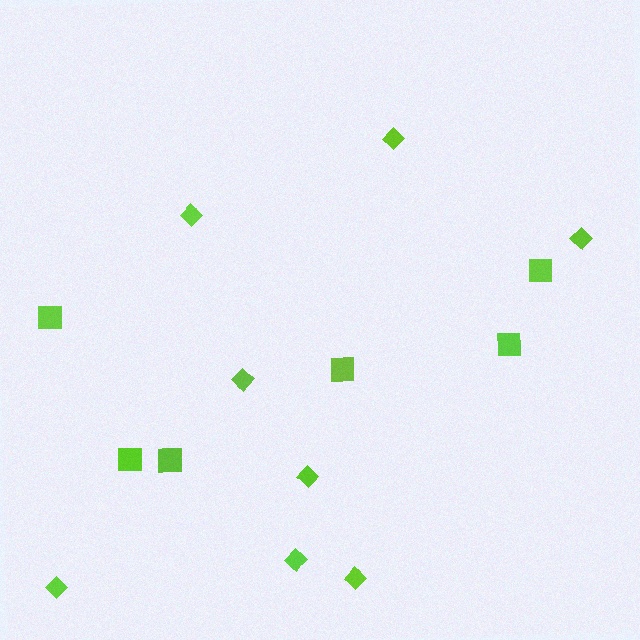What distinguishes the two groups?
There are 2 groups: one group of squares (6) and one group of diamonds (8).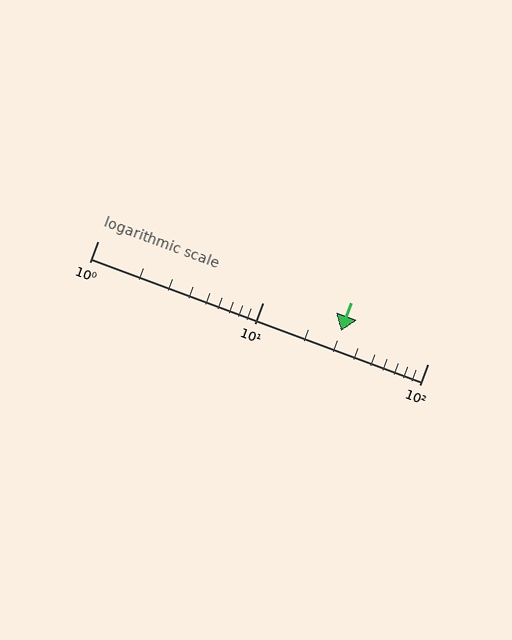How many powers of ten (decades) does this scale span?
The scale spans 2 decades, from 1 to 100.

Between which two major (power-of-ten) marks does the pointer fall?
The pointer is between 10 and 100.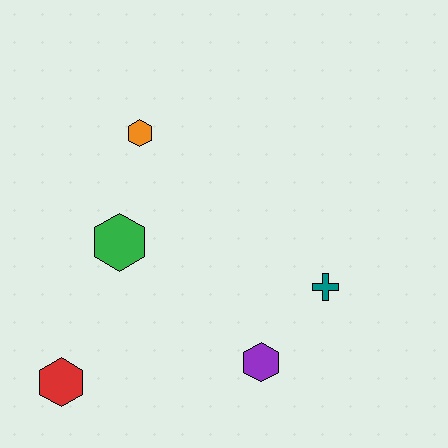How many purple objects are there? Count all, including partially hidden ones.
There is 1 purple object.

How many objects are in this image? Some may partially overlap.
There are 5 objects.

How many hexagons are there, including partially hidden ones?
There are 4 hexagons.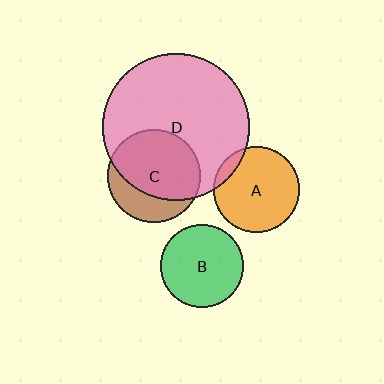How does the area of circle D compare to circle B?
Approximately 3.1 times.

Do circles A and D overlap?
Yes.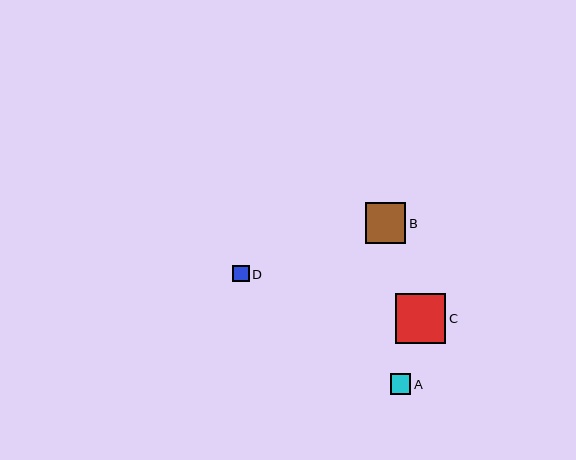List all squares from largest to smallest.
From largest to smallest: C, B, A, D.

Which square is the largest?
Square C is the largest with a size of approximately 50 pixels.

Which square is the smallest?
Square D is the smallest with a size of approximately 17 pixels.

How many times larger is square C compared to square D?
Square C is approximately 3.0 times the size of square D.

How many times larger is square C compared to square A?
Square C is approximately 2.5 times the size of square A.